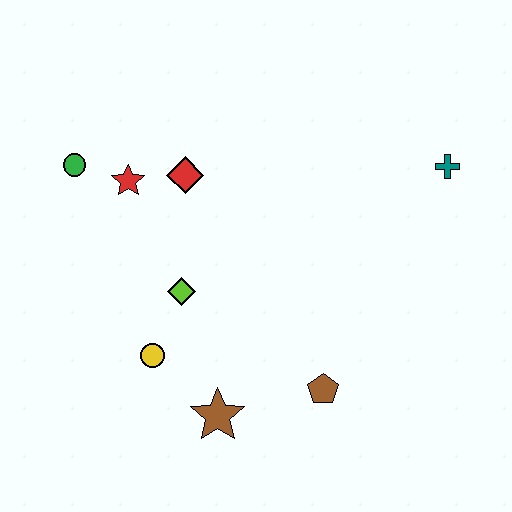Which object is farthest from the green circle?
The teal cross is farthest from the green circle.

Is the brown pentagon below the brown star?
No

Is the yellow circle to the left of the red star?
No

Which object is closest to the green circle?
The red star is closest to the green circle.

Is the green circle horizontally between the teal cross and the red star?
No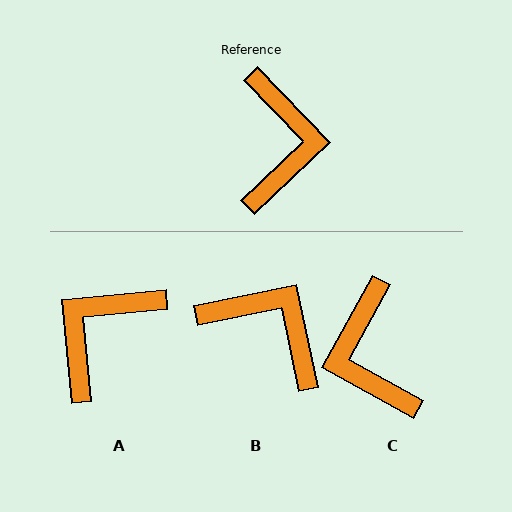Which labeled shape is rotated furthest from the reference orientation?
C, about 162 degrees away.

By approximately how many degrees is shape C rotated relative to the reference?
Approximately 162 degrees clockwise.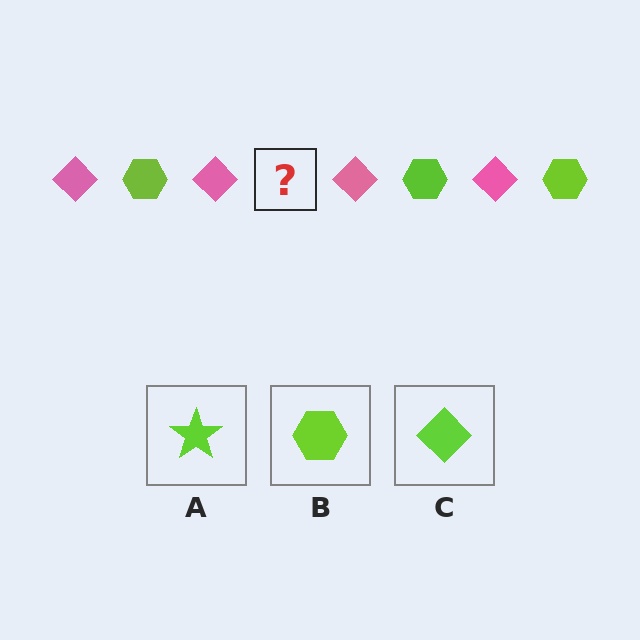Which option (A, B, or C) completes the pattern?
B.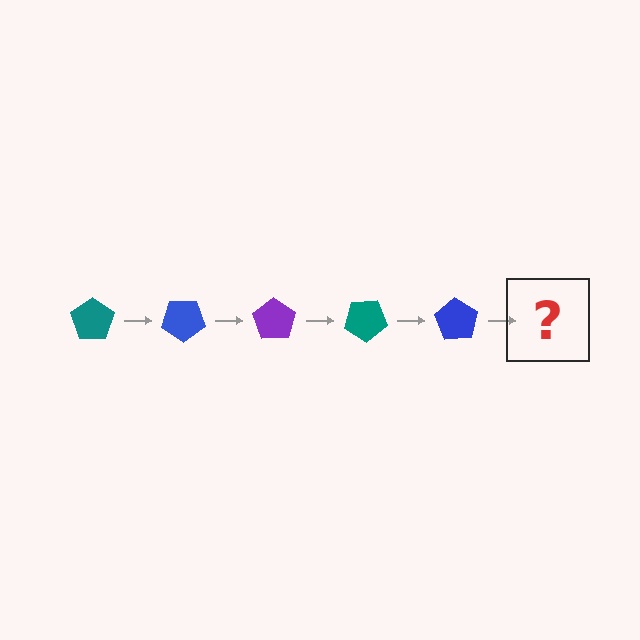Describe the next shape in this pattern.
It should be a purple pentagon, rotated 175 degrees from the start.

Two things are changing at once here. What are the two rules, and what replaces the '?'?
The two rules are that it rotates 35 degrees each step and the color cycles through teal, blue, and purple. The '?' should be a purple pentagon, rotated 175 degrees from the start.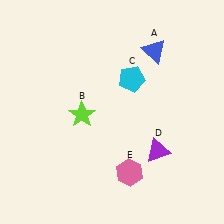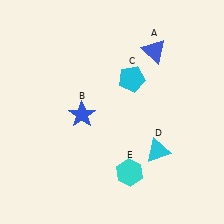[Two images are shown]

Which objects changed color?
B changed from lime to blue. D changed from purple to cyan. E changed from pink to cyan.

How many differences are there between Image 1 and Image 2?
There are 3 differences between the two images.